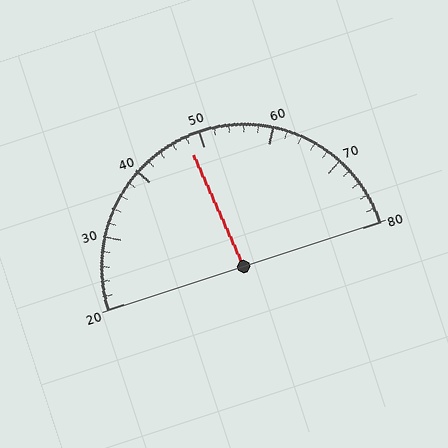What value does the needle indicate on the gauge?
The needle indicates approximately 48.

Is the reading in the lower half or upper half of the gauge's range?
The reading is in the lower half of the range (20 to 80).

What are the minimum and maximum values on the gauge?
The gauge ranges from 20 to 80.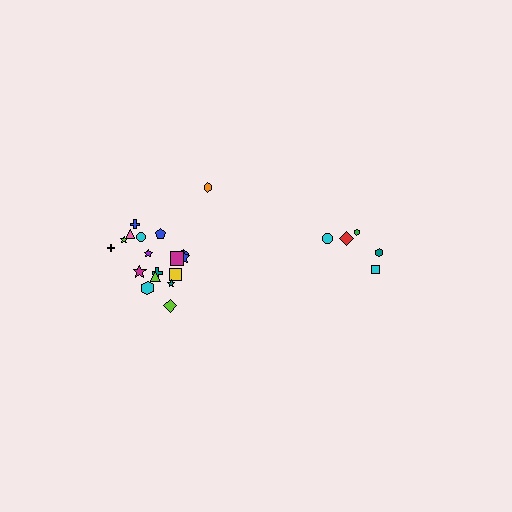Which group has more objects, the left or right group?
The left group.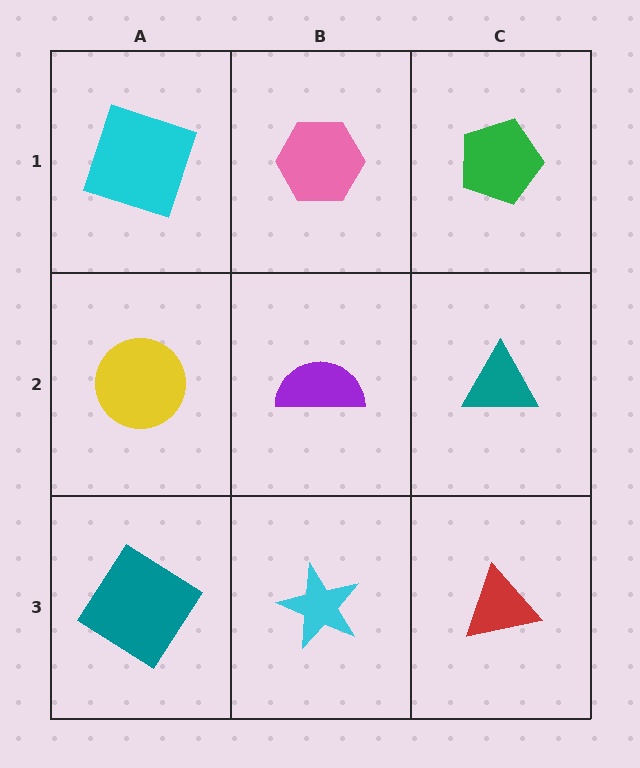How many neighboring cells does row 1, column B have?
3.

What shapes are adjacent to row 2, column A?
A cyan square (row 1, column A), a teal diamond (row 3, column A), a purple semicircle (row 2, column B).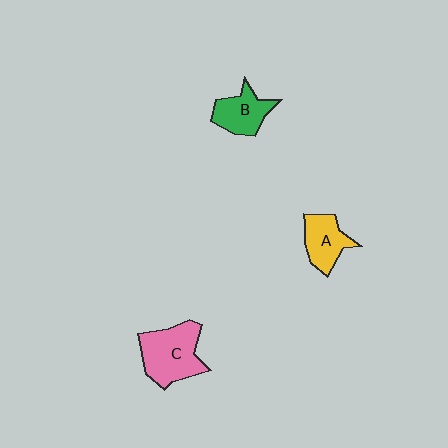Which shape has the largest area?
Shape C (pink).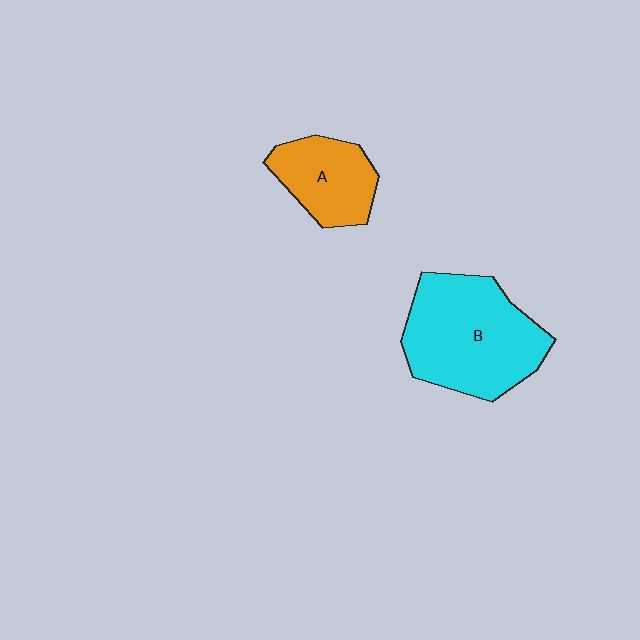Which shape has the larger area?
Shape B (cyan).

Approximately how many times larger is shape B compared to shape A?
Approximately 1.9 times.